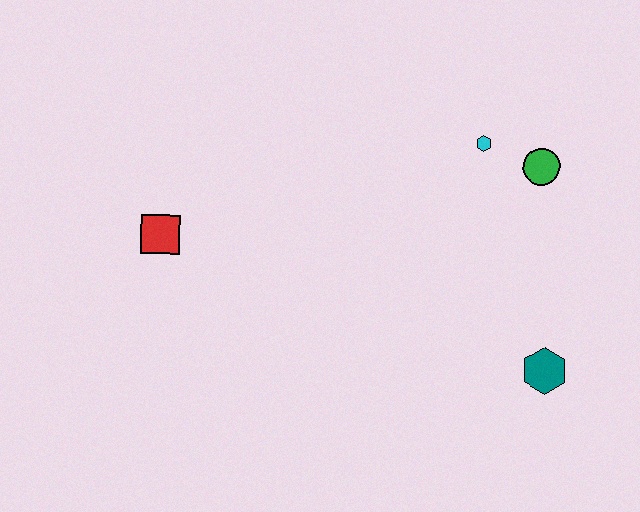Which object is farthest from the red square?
The teal hexagon is farthest from the red square.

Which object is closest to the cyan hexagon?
The green circle is closest to the cyan hexagon.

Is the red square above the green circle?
No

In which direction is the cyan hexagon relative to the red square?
The cyan hexagon is to the right of the red square.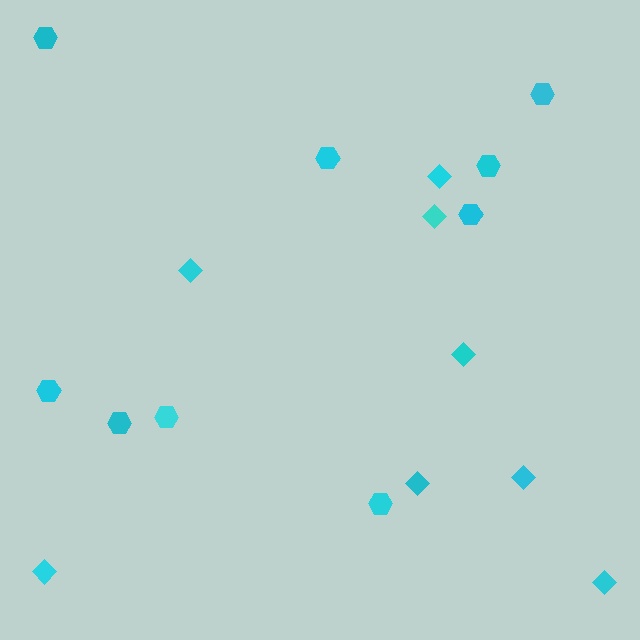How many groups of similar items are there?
There are 2 groups: one group of diamonds (8) and one group of hexagons (9).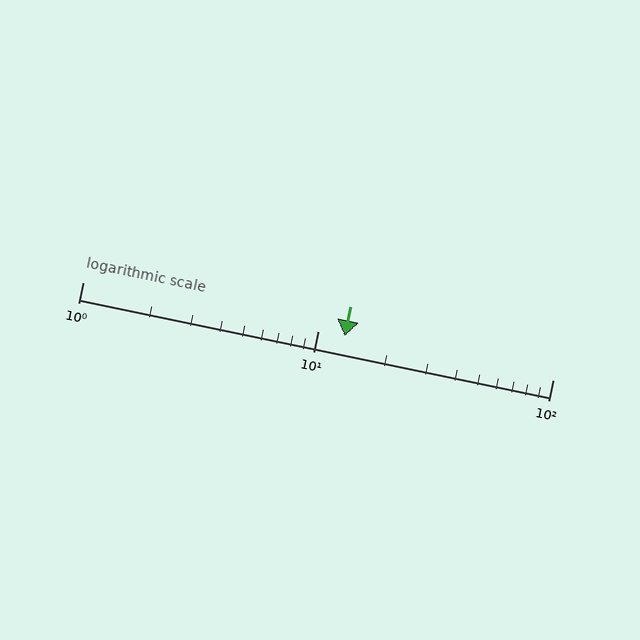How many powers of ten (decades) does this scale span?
The scale spans 2 decades, from 1 to 100.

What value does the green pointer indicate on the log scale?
The pointer indicates approximately 13.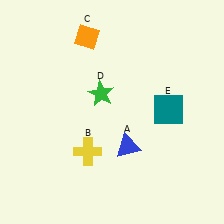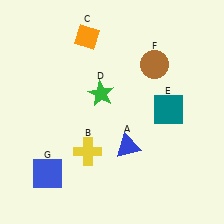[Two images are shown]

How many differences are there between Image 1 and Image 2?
There are 2 differences between the two images.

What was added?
A brown circle (F), a blue square (G) were added in Image 2.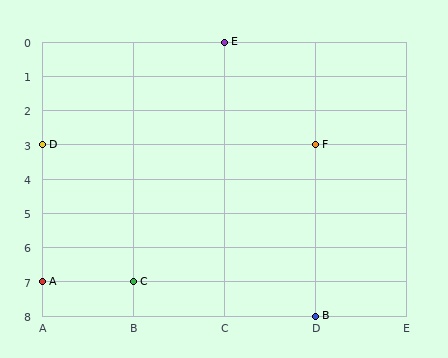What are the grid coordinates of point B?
Point B is at grid coordinates (D, 8).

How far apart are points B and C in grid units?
Points B and C are 2 columns and 1 row apart (about 2.2 grid units diagonally).